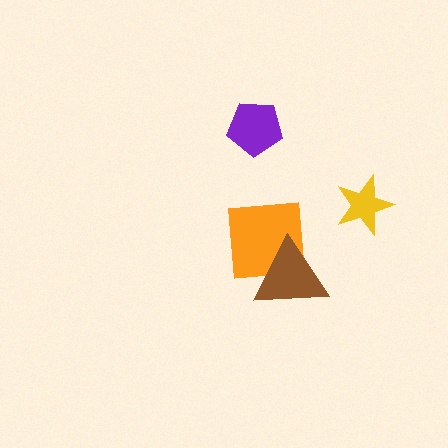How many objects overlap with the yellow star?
0 objects overlap with the yellow star.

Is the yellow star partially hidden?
No, no other shape covers it.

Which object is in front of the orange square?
The brown triangle is in front of the orange square.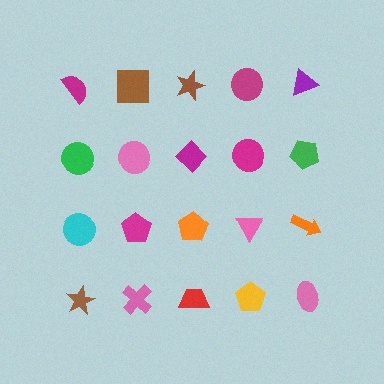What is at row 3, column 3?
An orange pentagon.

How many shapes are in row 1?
5 shapes.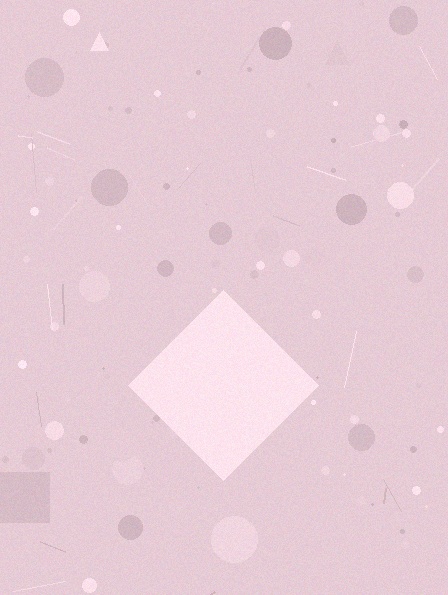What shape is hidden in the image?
A diamond is hidden in the image.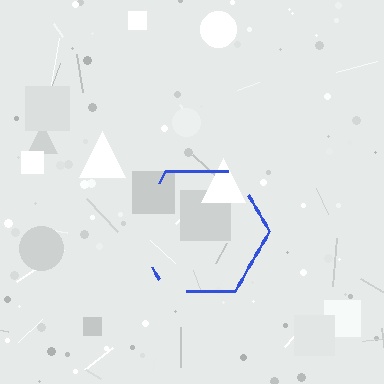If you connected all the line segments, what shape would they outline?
They would outline a hexagon.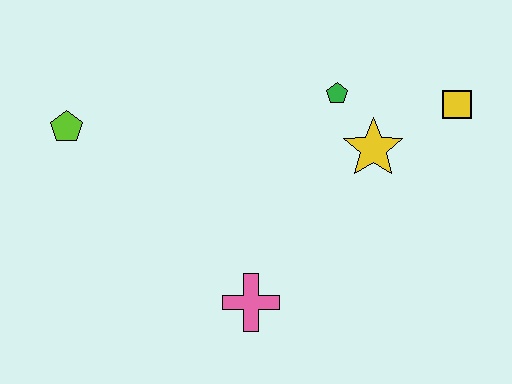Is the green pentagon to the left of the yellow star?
Yes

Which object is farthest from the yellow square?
The lime pentagon is farthest from the yellow square.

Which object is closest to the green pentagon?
The yellow star is closest to the green pentagon.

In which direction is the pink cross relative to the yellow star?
The pink cross is below the yellow star.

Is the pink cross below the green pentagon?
Yes